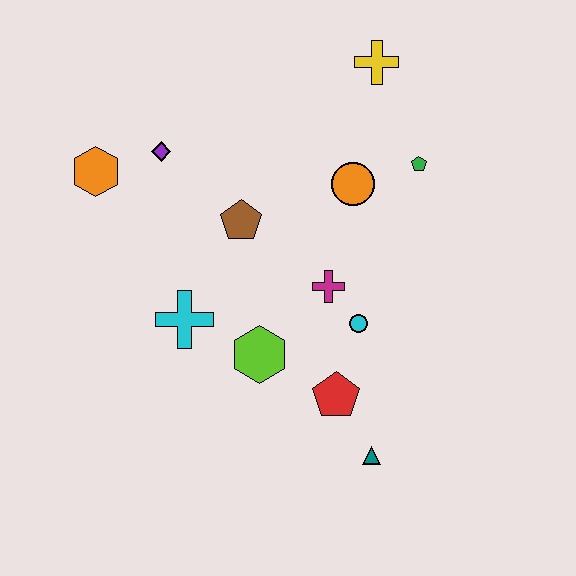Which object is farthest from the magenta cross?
The orange hexagon is farthest from the magenta cross.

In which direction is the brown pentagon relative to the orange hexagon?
The brown pentagon is to the right of the orange hexagon.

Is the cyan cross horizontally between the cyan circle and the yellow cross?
No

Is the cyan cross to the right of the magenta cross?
No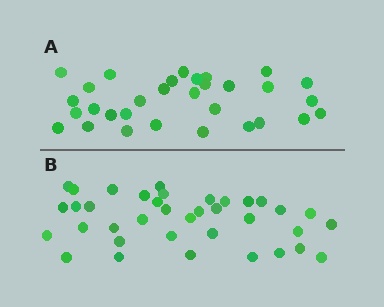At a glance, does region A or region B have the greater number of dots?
Region B (the bottom region) has more dots.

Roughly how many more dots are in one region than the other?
Region B has about 6 more dots than region A.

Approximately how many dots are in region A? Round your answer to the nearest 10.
About 30 dots. (The exact count is 31, which rounds to 30.)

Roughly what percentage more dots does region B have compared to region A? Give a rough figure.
About 20% more.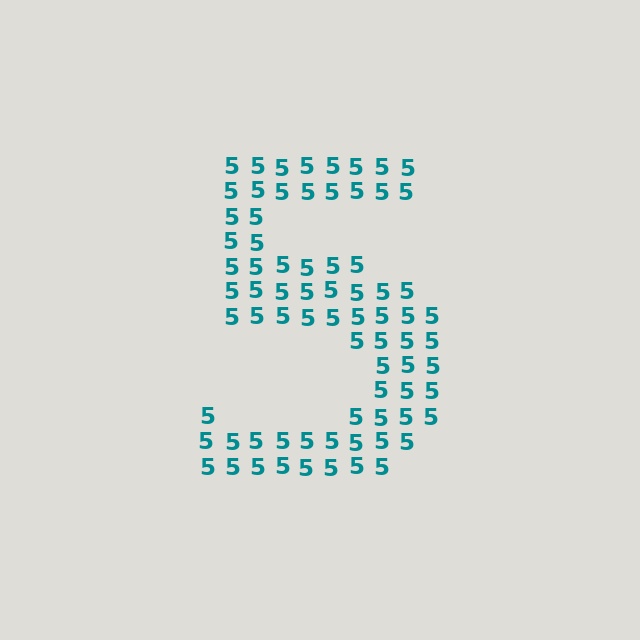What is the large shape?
The large shape is the digit 5.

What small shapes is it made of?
It is made of small digit 5's.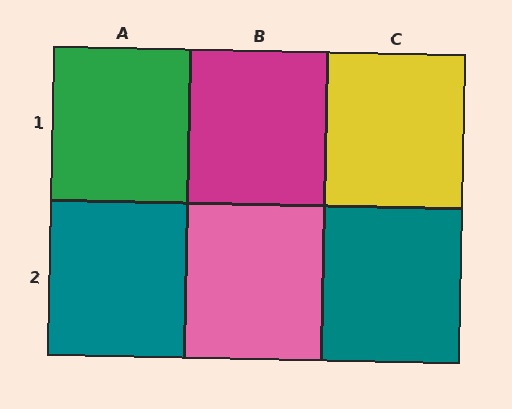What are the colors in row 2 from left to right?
Teal, pink, teal.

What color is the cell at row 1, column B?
Magenta.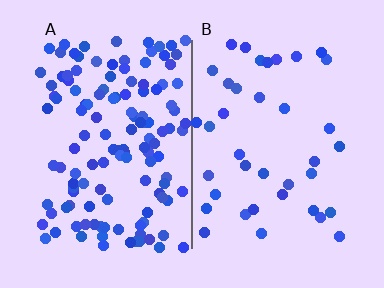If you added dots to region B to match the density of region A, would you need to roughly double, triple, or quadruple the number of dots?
Approximately triple.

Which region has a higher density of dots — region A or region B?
A (the left).